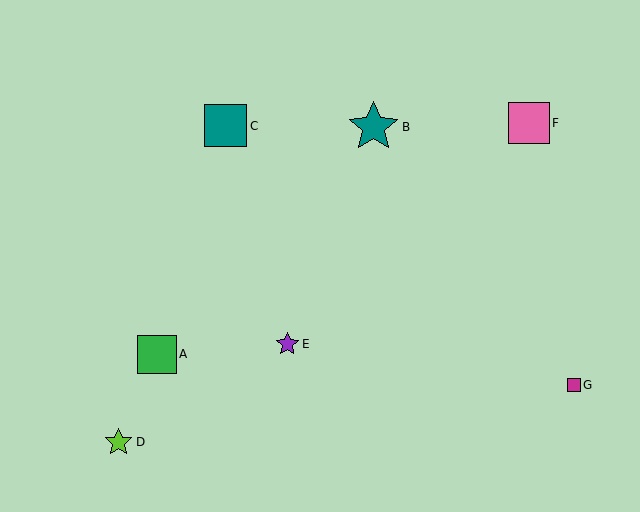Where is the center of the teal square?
The center of the teal square is at (226, 126).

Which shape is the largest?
The teal star (labeled B) is the largest.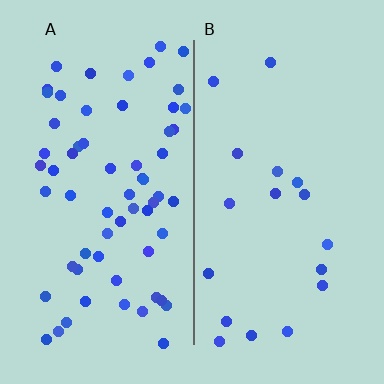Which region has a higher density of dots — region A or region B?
A (the left).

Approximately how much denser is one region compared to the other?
Approximately 3.5× — region A over region B.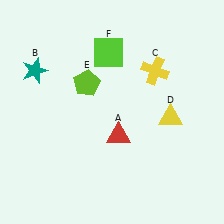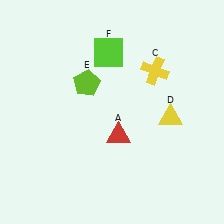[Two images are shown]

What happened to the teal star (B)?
The teal star (B) was removed in Image 2. It was in the top-left area of Image 1.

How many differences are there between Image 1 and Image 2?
There is 1 difference between the two images.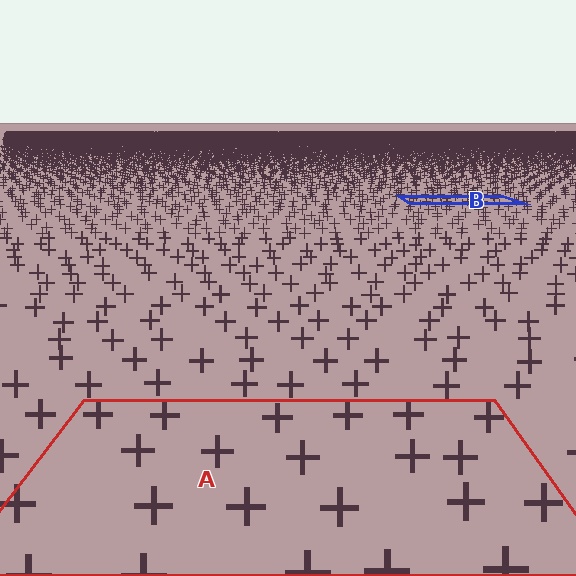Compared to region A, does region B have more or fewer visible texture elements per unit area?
Region B has more texture elements per unit area — they are packed more densely because it is farther away.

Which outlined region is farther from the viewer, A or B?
Region B is farther from the viewer — the texture elements inside it appear smaller and more densely packed.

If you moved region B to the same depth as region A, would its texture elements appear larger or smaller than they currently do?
They would appear larger. At a closer depth, the same texture elements are projected at a bigger on-screen size.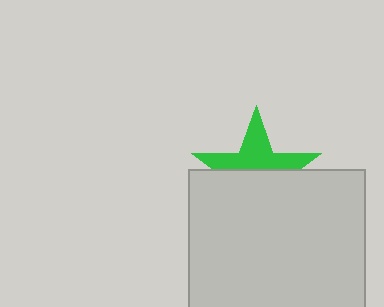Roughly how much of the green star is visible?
About half of it is visible (roughly 47%).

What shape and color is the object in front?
The object in front is a light gray square.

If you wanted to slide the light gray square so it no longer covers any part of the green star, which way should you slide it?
Slide it down — that is the most direct way to separate the two shapes.